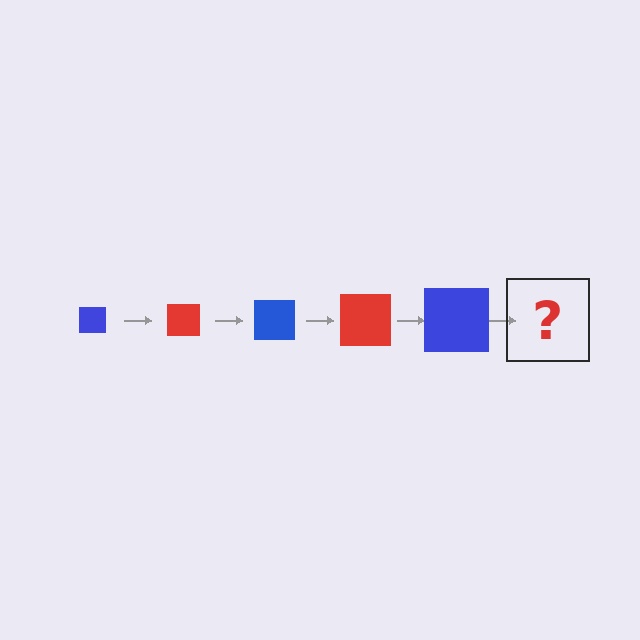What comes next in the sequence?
The next element should be a red square, larger than the previous one.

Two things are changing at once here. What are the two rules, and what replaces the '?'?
The two rules are that the square grows larger each step and the color cycles through blue and red. The '?' should be a red square, larger than the previous one.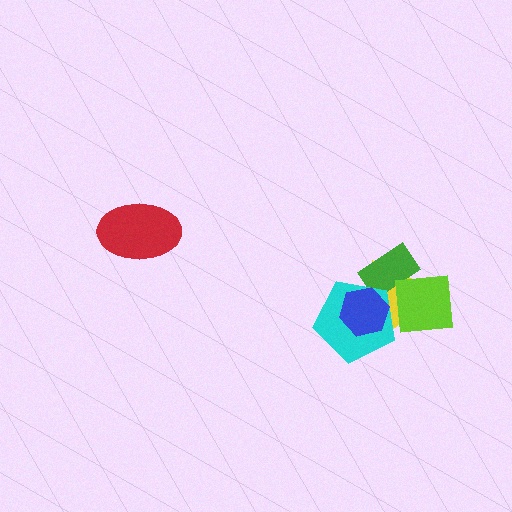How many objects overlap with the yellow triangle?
4 objects overlap with the yellow triangle.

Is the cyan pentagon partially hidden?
Yes, it is partially covered by another shape.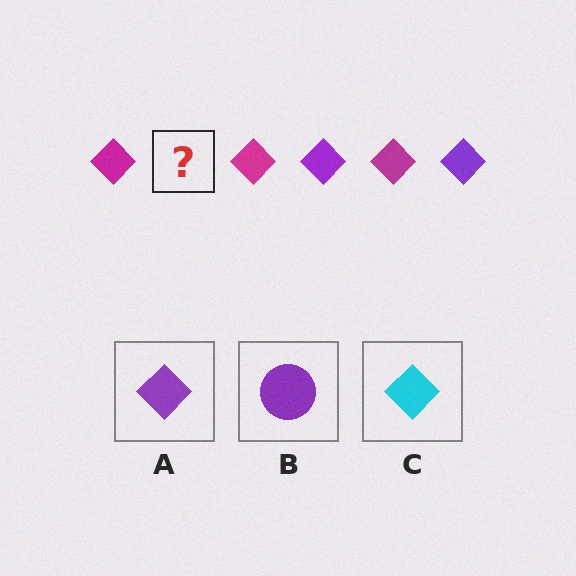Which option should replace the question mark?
Option A.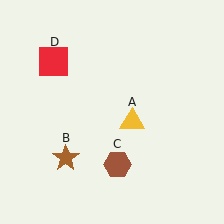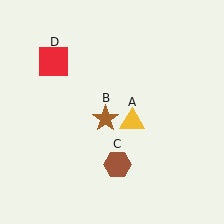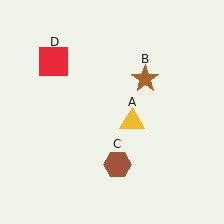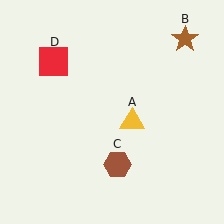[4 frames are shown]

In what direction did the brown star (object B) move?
The brown star (object B) moved up and to the right.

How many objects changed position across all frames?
1 object changed position: brown star (object B).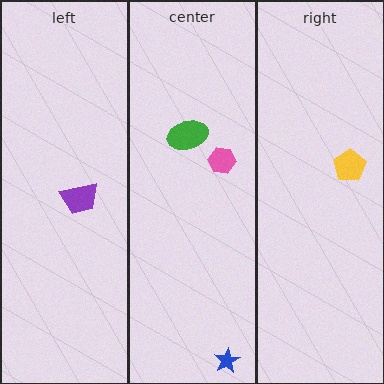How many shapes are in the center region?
3.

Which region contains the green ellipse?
The center region.